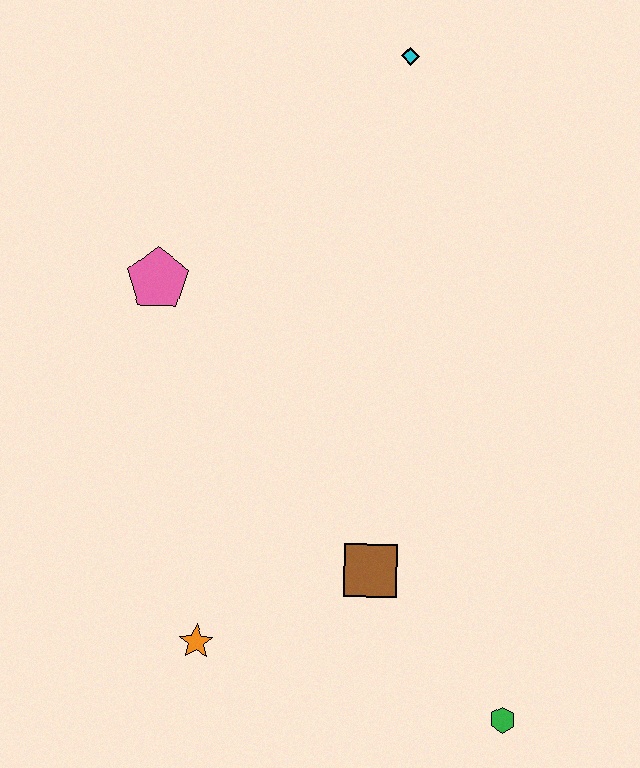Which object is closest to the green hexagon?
The brown square is closest to the green hexagon.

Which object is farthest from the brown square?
The cyan diamond is farthest from the brown square.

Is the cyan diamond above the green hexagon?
Yes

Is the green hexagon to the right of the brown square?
Yes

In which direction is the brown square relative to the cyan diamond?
The brown square is below the cyan diamond.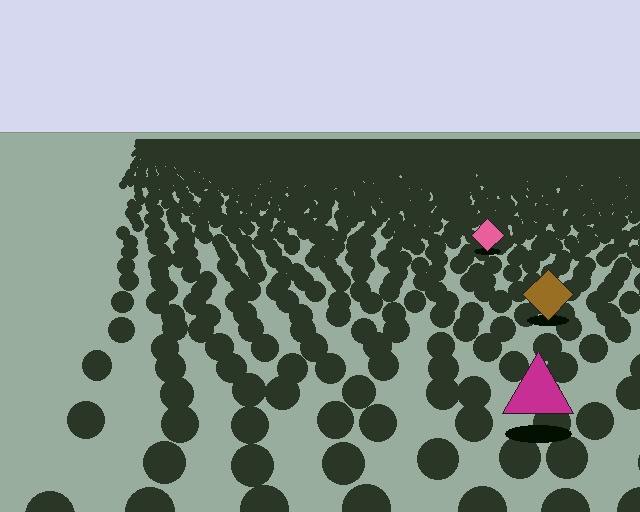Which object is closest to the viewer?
The magenta triangle is closest. The texture marks near it are larger and more spread out.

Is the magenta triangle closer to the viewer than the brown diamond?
Yes. The magenta triangle is closer — you can tell from the texture gradient: the ground texture is coarser near it.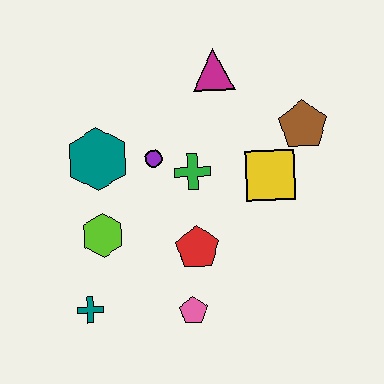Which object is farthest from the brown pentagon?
The teal cross is farthest from the brown pentagon.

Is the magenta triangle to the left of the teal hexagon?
No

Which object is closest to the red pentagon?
The pink pentagon is closest to the red pentagon.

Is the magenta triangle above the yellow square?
Yes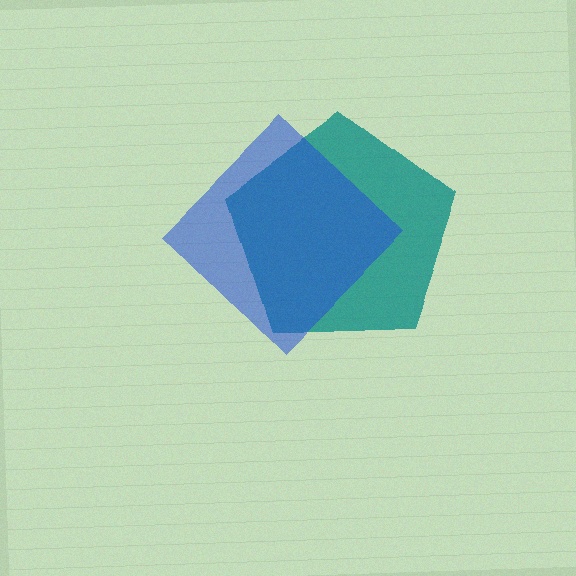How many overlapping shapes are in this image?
There are 2 overlapping shapes in the image.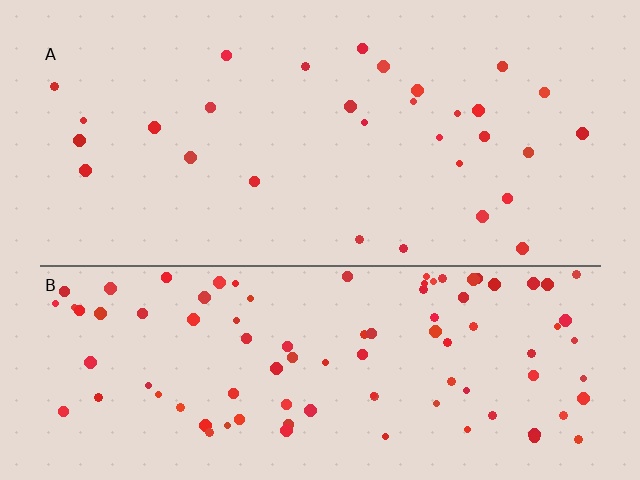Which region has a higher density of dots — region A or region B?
B (the bottom).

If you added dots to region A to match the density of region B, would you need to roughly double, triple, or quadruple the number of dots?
Approximately triple.